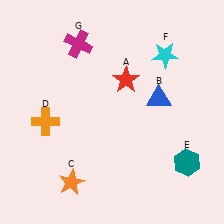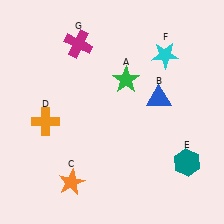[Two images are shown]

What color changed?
The star (A) changed from red in Image 1 to green in Image 2.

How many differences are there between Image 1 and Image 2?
There is 1 difference between the two images.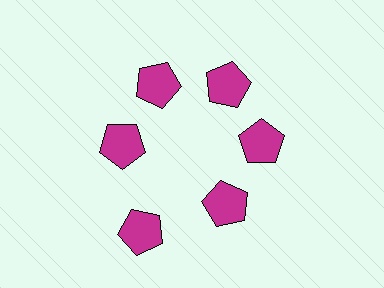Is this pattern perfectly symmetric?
No. The 6 magenta pentagons are arranged in a ring, but one element near the 7 o'clock position is pushed outward from the center, breaking the 6-fold rotational symmetry.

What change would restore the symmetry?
The symmetry would be restored by moving it inward, back onto the ring so that all 6 pentagons sit at equal angles and equal distance from the center.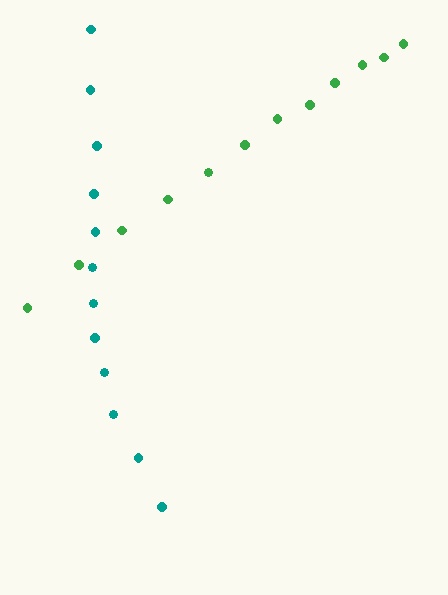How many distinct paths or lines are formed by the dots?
There are 2 distinct paths.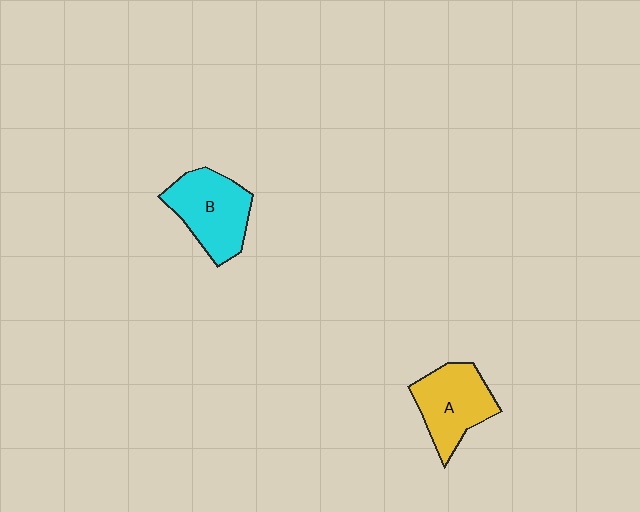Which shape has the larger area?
Shape B (cyan).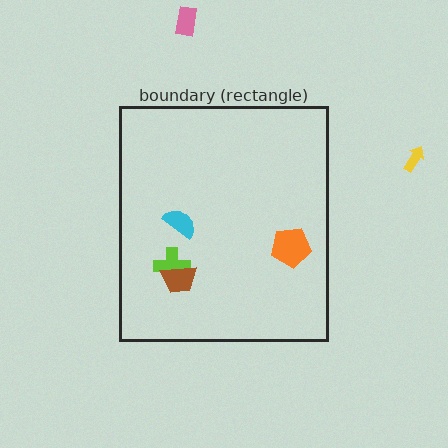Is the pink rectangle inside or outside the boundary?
Outside.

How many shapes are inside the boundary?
4 inside, 2 outside.